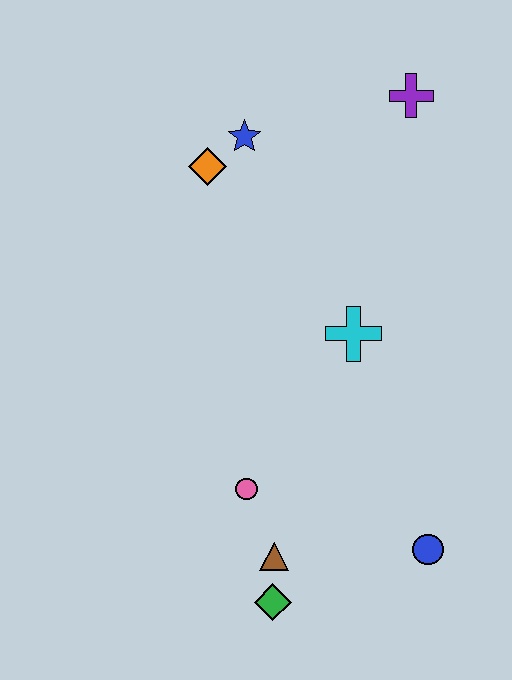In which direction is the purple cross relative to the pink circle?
The purple cross is above the pink circle.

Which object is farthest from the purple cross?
The green diamond is farthest from the purple cross.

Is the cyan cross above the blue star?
No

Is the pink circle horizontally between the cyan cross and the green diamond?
No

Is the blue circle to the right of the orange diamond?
Yes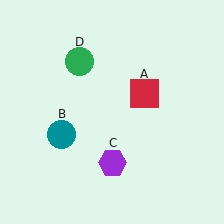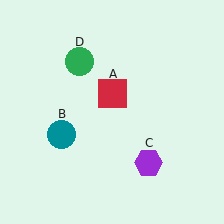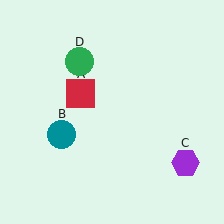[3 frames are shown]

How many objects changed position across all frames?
2 objects changed position: red square (object A), purple hexagon (object C).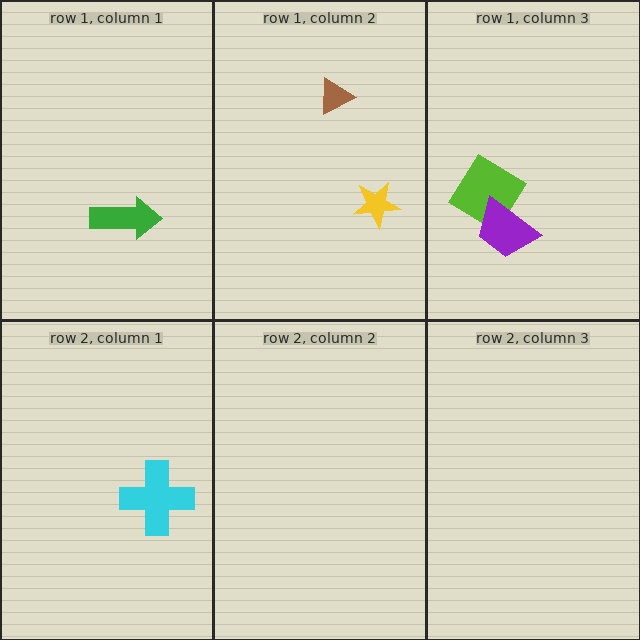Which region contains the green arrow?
The row 1, column 1 region.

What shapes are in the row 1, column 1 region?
The green arrow.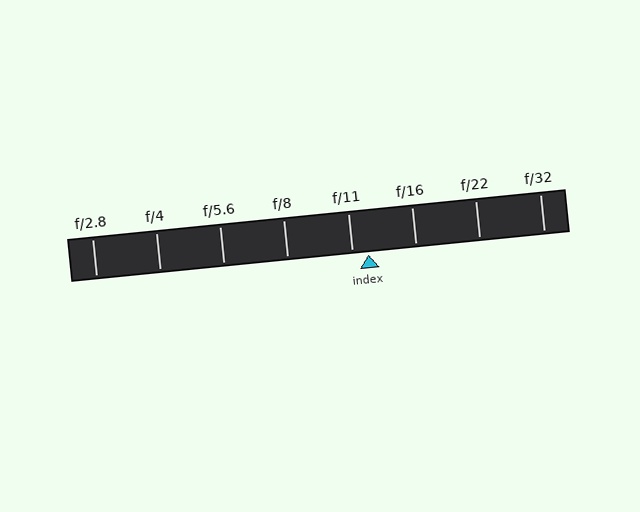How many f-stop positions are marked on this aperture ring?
There are 8 f-stop positions marked.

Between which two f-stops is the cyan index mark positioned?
The index mark is between f/11 and f/16.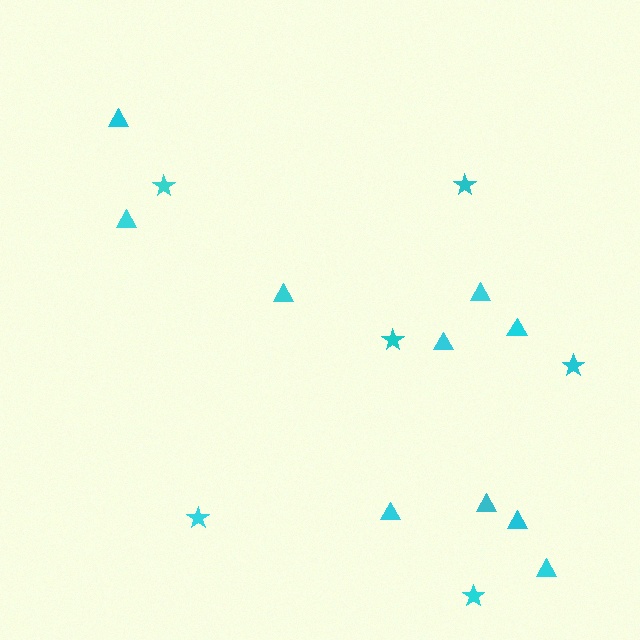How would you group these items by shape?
There are 2 groups: one group of triangles (10) and one group of stars (6).